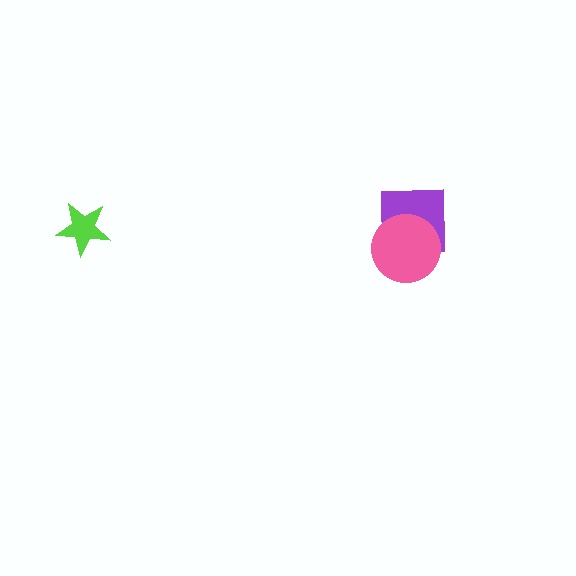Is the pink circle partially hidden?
No, no other shape covers it.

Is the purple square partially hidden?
Yes, it is partially covered by another shape.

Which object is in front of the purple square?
The pink circle is in front of the purple square.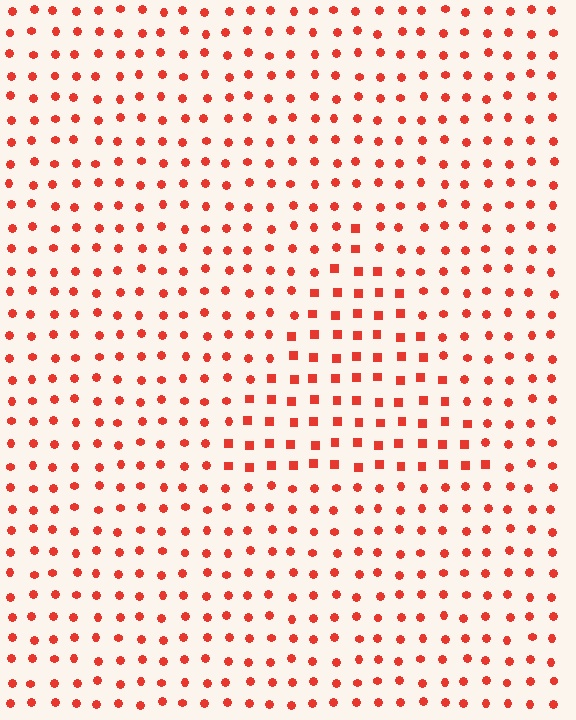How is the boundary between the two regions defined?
The boundary is defined by a change in element shape: squares inside vs. circles outside. All elements share the same color and spacing.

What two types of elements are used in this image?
The image uses squares inside the triangle region and circles outside it.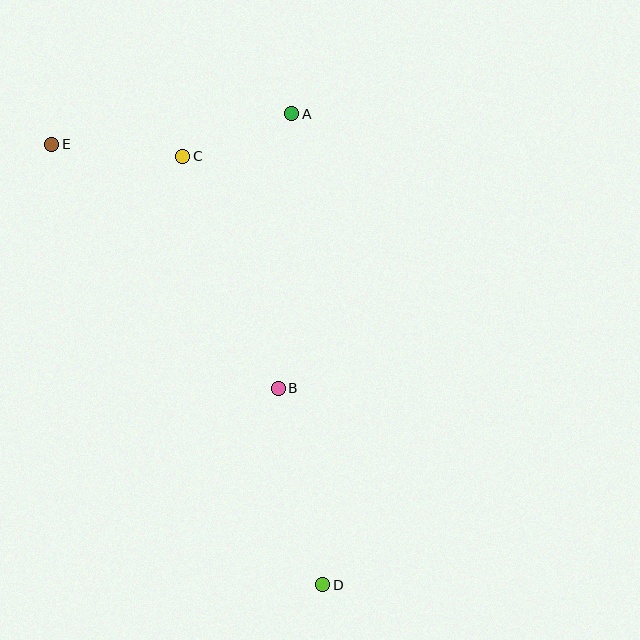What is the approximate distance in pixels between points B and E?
The distance between B and E is approximately 333 pixels.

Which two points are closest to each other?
Points A and C are closest to each other.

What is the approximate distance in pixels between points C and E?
The distance between C and E is approximately 132 pixels.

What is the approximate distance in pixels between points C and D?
The distance between C and D is approximately 451 pixels.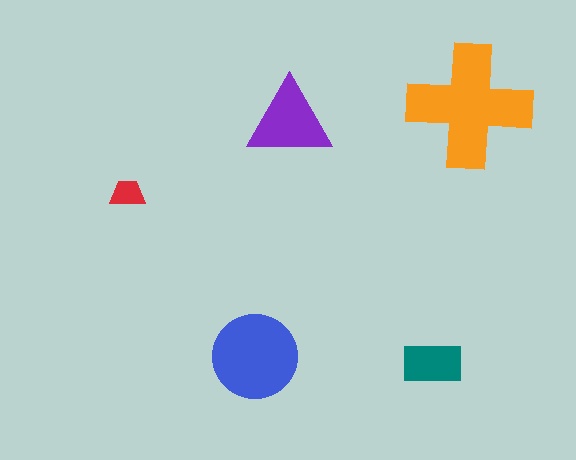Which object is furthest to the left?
The red trapezoid is leftmost.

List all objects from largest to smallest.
The orange cross, the blue circle, the purple triangle, the teal rectangle, the red trapezoid.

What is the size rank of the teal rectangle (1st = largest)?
4th.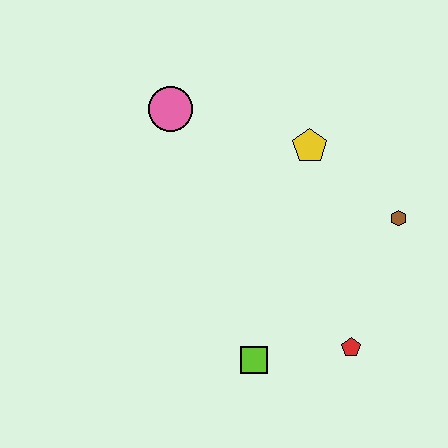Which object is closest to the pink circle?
The yellow pentagon is closest to the pink circle.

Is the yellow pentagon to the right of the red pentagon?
No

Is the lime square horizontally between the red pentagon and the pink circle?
Yes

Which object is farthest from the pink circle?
The red pentagon is farthest from the pink circle.